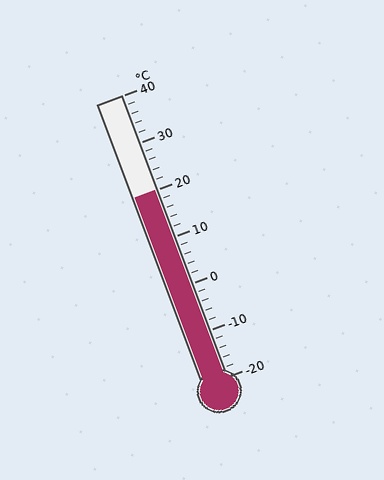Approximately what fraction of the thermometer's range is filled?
The thermometer is filled to approximately 65% of its range.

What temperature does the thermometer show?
The thermometer shows approximately 20°C.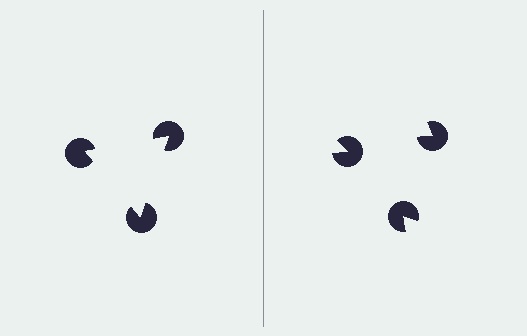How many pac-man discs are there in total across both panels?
6 — 3 on each side.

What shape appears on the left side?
An illusory triangle.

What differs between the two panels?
The pac-man discs are positioned identically on both sides; only the wedge orientations differ. On the left they align to a triangle; on the right they are misaligned.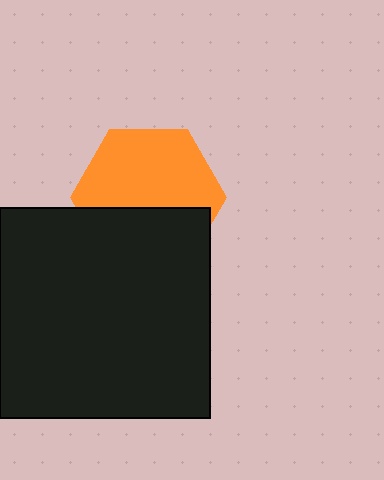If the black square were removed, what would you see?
You would see the complete orange hexagon.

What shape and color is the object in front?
The object in front is a black square.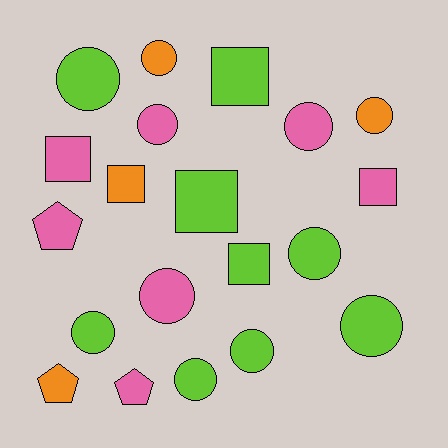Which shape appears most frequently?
Circle, with 11 objects.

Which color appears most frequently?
Lime, with 9 objects.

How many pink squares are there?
There are 2 pink squares.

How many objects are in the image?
There are 20 objects.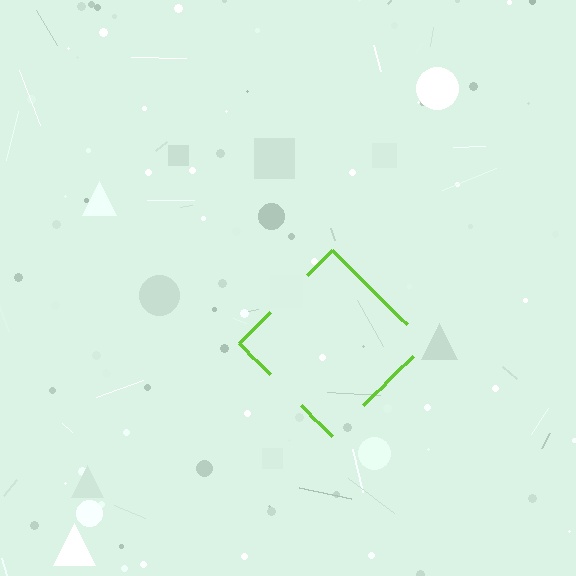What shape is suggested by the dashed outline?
The dashed outline suggests a diamond.